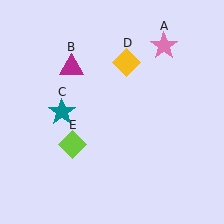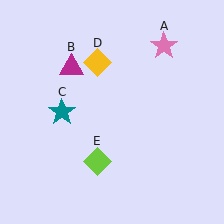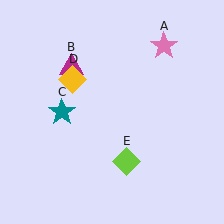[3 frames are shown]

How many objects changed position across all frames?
2 objects changed position: yellow diamond (object D), lime diamond (object E).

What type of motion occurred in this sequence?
The yellow diamond (object D), lime diamond (object E) rotated counterclockwise around the center of the scene.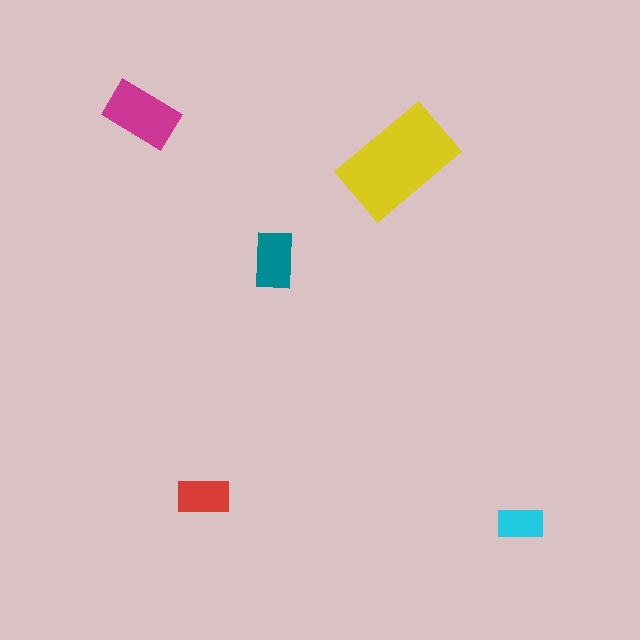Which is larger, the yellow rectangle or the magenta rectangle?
The yellow one.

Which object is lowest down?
The cyan rectangle is bottommost.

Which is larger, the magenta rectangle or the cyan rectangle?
The magenta one.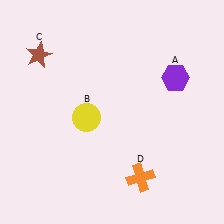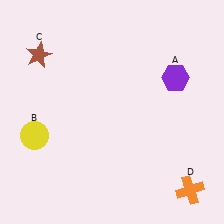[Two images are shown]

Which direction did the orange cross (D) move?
The orange cross (D) moved right.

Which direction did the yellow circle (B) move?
The yellow circle (B) moved left.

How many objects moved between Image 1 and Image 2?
2 objects moved between the two images.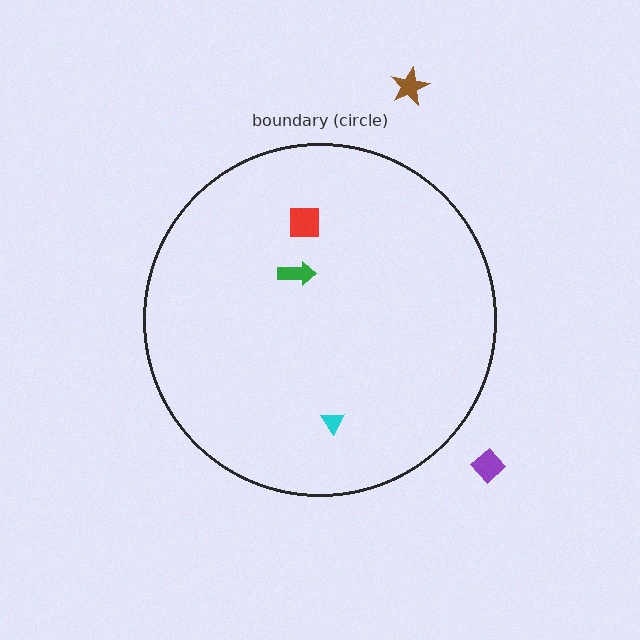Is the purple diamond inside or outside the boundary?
Outside.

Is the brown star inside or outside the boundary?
Outside.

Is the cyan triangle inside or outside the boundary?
Inside.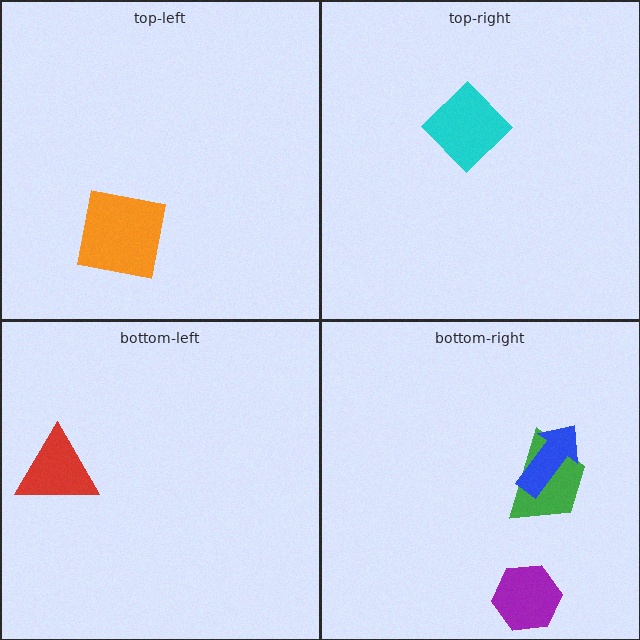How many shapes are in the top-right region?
1.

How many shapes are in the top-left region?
1.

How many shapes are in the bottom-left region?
1.